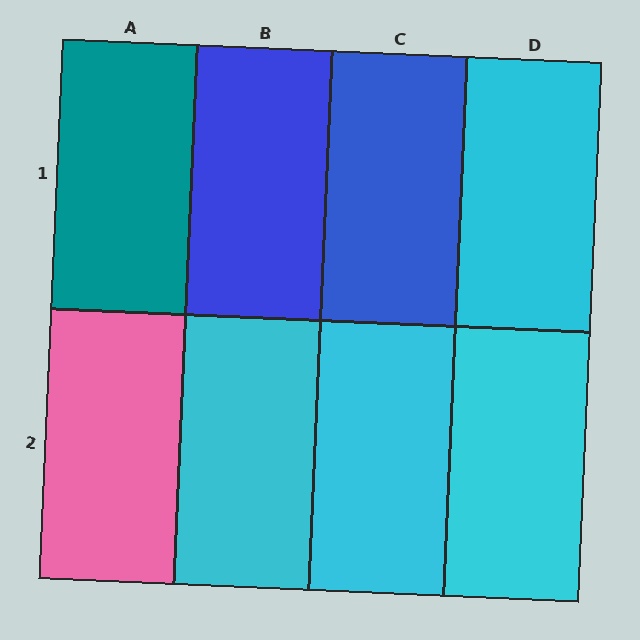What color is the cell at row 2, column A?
Pink.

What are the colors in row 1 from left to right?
Teal, blue, blue, cyan.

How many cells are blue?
2 cells are blue.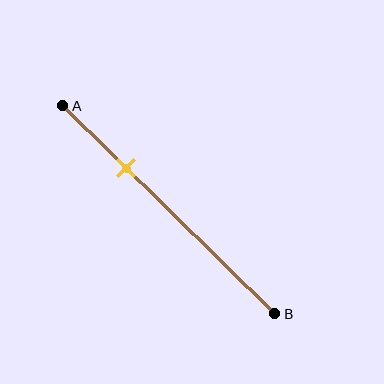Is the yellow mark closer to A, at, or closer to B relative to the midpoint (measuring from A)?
The yellow mark is closer to point A than the midpoint of segment AB.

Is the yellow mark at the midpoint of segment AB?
No, the mark is at about 30% from A, not at the 50% midpoint.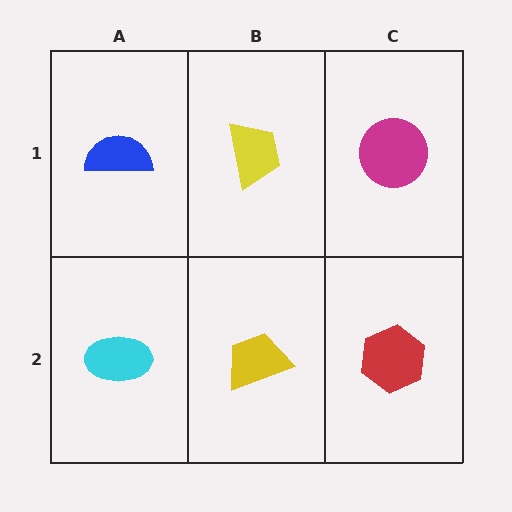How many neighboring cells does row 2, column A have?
2.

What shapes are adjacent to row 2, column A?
A blue semicircle (row 1, column A), a yellow trapezoid (row 2, column B).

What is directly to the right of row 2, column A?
A yellow trapezoid.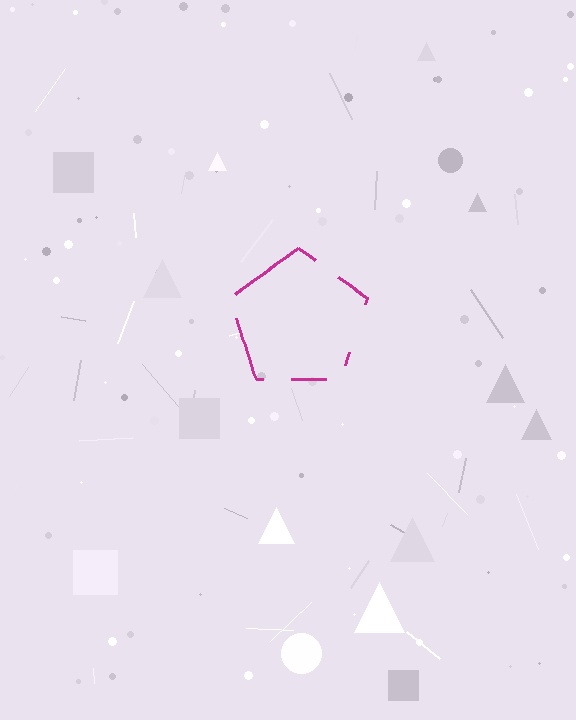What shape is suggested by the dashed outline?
The dashed outline suggests a pentagon.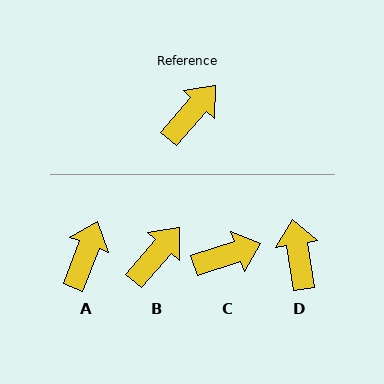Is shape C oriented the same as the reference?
No, it is off by about 31 degrees.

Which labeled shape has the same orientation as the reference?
B.